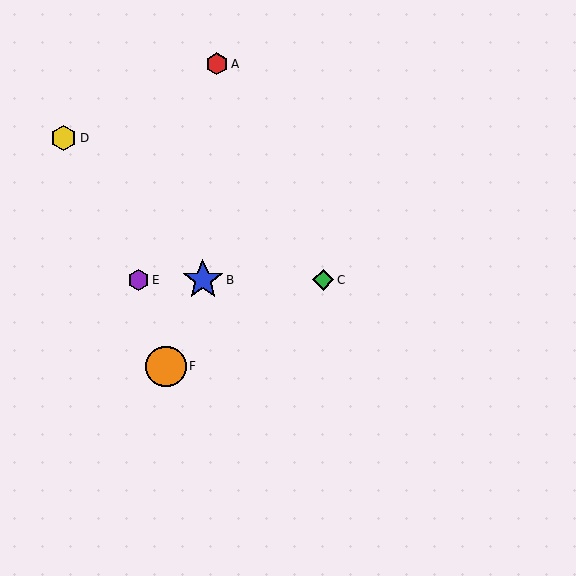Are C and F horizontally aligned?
No, C is at y≈280 and F is at y≈366.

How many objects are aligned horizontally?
3 objects (B, C, E) are aligned horizontally.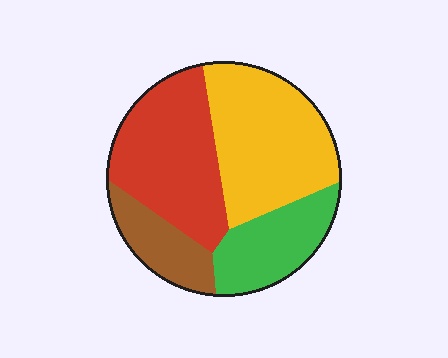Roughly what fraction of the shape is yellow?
Yellow covers about 35% of the shape.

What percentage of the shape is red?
Red takes up about one third (1/3) of the shape.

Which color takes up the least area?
Brown, at roughly 15%.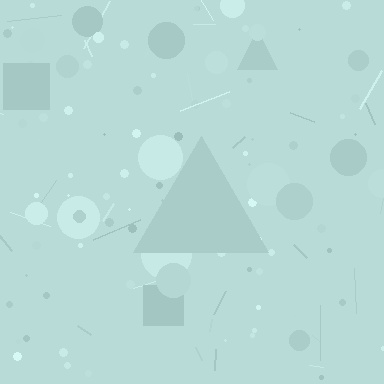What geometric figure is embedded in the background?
A triangle is embedded in the background.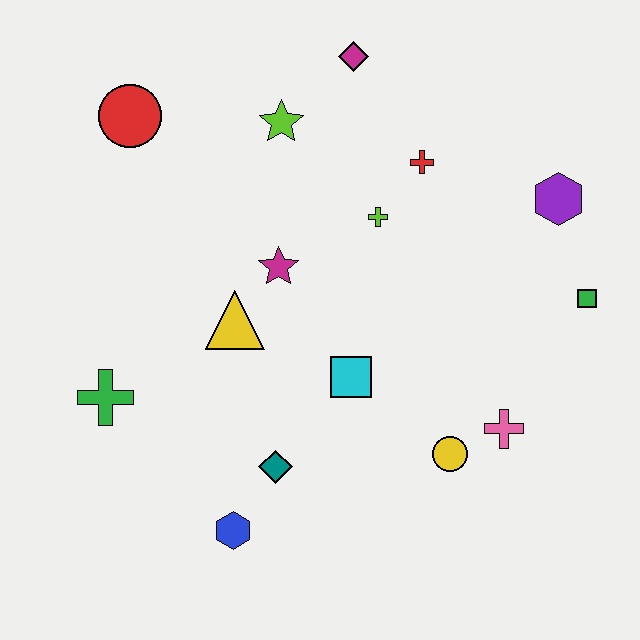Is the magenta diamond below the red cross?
No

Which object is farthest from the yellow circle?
The red circle is farthest from the yellow circle.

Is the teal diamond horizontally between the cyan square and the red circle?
Yes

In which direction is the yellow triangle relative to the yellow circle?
The yellow triangle is to the left of the yellow circle.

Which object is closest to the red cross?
The lime cross is closest to the red cross.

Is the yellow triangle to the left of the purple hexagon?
Yes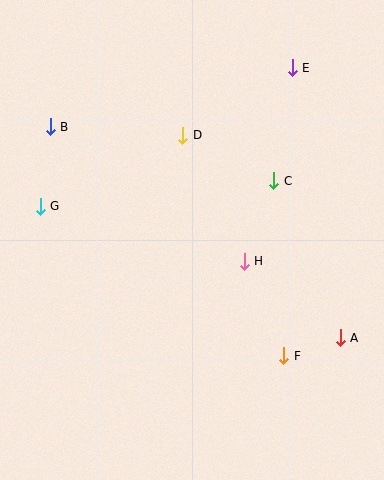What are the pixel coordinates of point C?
Point C is at (274, 181).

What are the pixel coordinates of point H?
Point H is at (244, 261).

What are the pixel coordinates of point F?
Point F is at (284, 356).